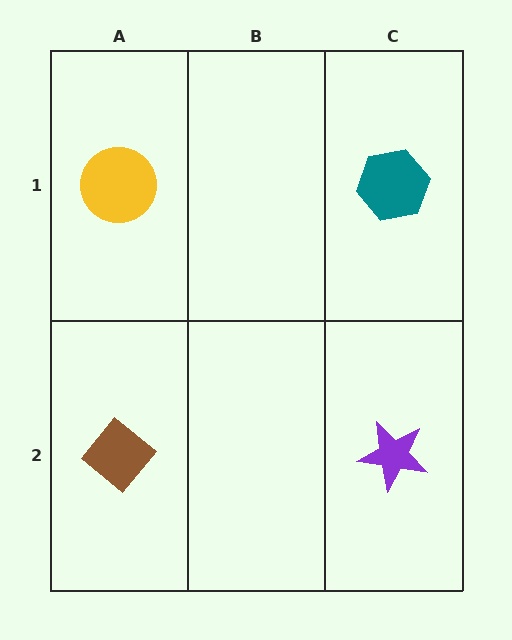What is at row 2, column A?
A brown diamond.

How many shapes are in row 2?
2 shapes.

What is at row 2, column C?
A purple star.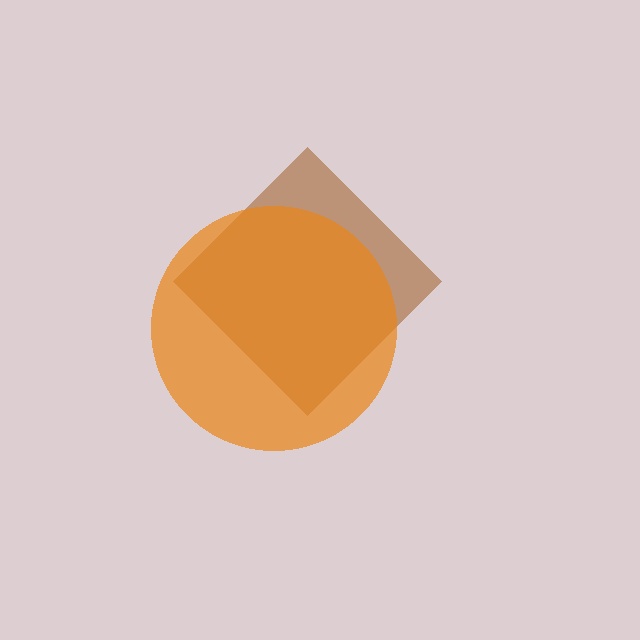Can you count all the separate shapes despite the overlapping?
Yes, there are 2 separate shapes.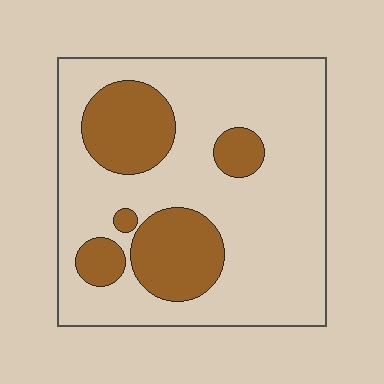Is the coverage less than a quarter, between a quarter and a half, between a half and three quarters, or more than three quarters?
Between a quarter and a half.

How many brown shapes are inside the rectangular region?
5.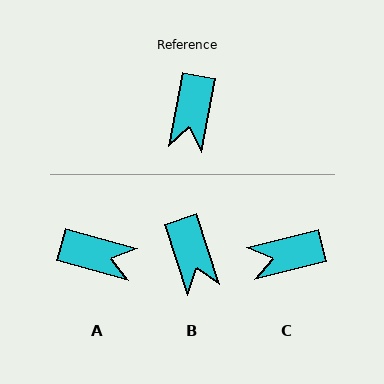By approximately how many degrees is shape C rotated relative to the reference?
Approximately 66 degrees clockwise.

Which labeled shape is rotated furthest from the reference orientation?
A, about 85 degrees away.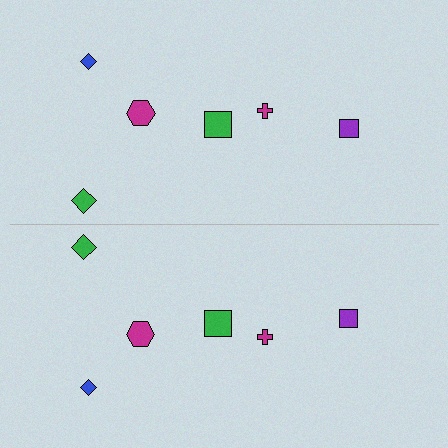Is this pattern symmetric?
Yes, this pattern has bilateral (reflection) symmetry.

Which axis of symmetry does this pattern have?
The pattern has a horizontal axis of symmetry running through the center of the image.